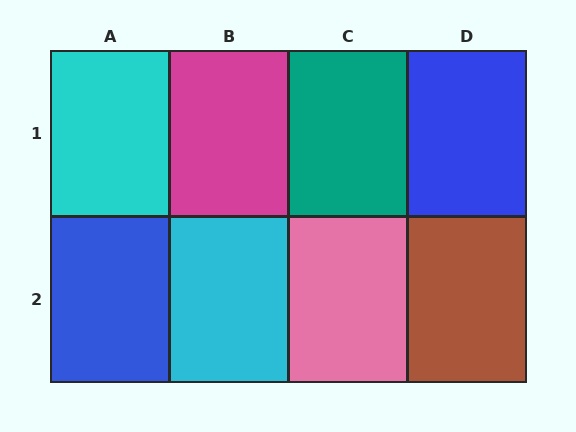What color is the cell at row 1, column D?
Blue.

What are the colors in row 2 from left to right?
Blue, cyan, pink, brown.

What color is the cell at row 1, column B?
Magenta.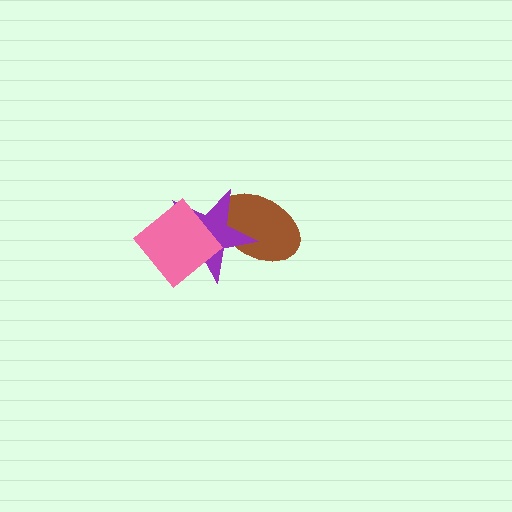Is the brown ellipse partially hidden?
Yes, it is partially covered by another shape.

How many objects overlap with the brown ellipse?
1 object overlaps with the brown ellipse.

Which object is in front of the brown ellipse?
The purple star is in front of the brown ellipse.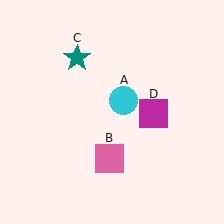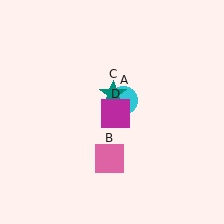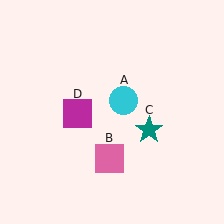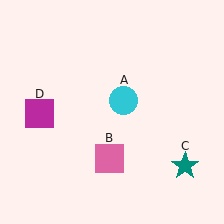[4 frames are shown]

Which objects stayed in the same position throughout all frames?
Cyan circle (object A) and pink square (object B) remained stationary.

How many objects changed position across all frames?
2 objects changed position: teal star (object C), magenta square (object D).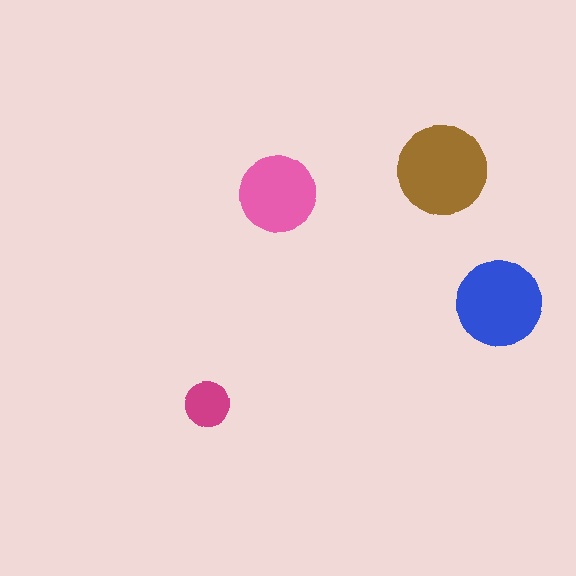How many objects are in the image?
There are 4 objects in the image.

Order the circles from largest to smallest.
the brown one, the blue one, the pink one, the magenta one.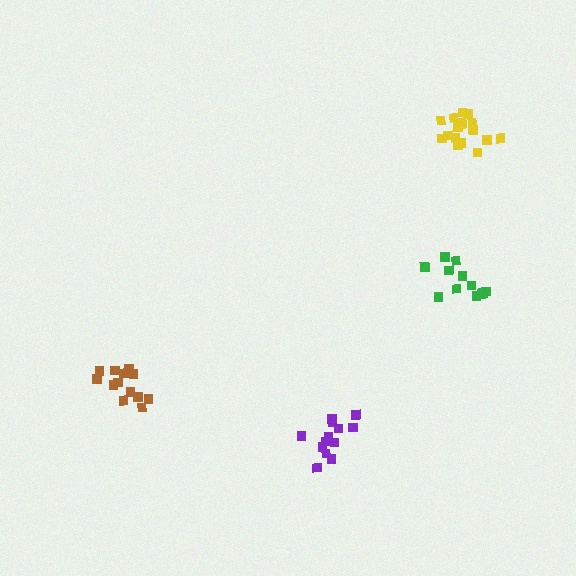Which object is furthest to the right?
The green cluster is rightmost.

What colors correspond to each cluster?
The clusters are colored: purple, green, brown, yellow.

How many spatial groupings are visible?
There are 4 spatial groupings.